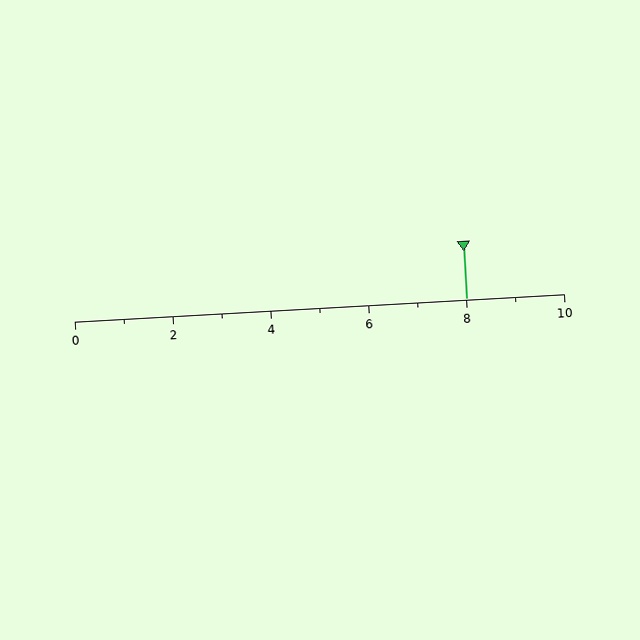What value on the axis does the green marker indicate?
The marker indicates approximately 8.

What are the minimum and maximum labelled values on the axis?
The axis runs from 0 to 10.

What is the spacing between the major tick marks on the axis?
The major ticks are spaced 2 apart.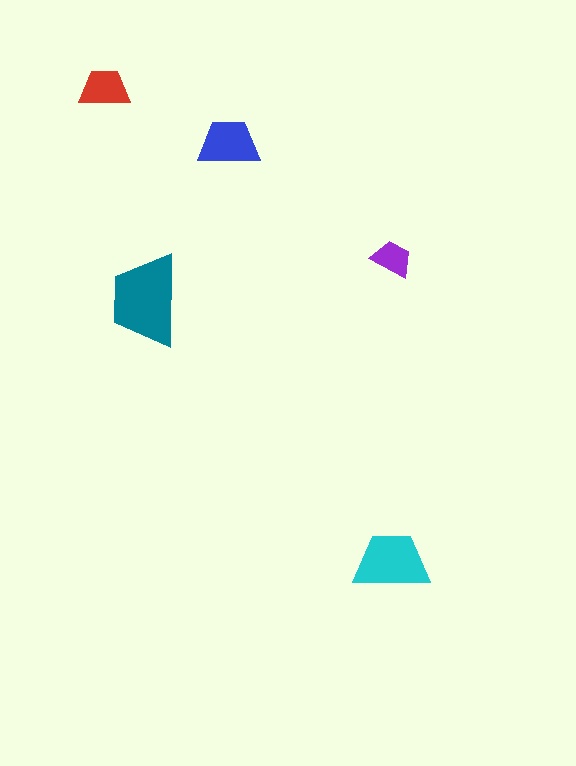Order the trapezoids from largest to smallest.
the teal one, the cyan one, the blue one, the red one, the purple one.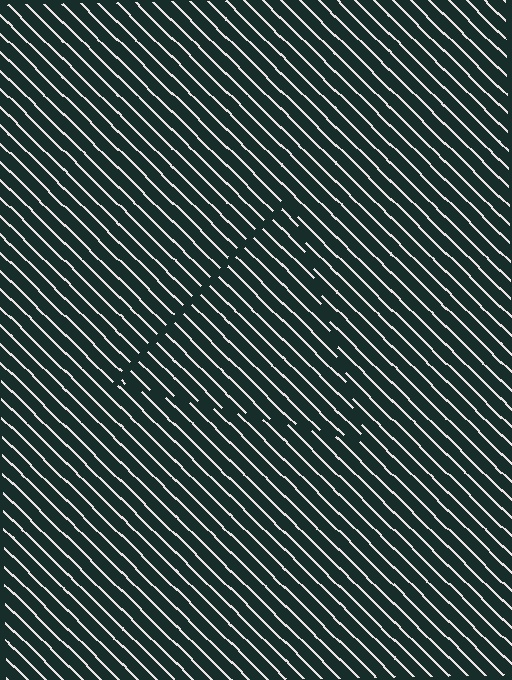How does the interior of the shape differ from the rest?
The interior of the shape contains the same grating, shifted by half a period — the contour is defined by the phase discontinuity where line-ends from the inner and outer gratings abut.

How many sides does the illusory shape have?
3 sides — the line-ends trace a triangle.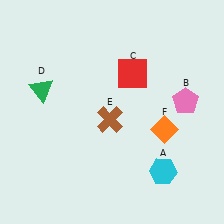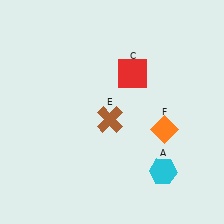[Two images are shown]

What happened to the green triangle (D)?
The green triangle (D) was removed in Image 2. It was in the top-left area of Image 1.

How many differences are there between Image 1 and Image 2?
There are 2 differences between the two images.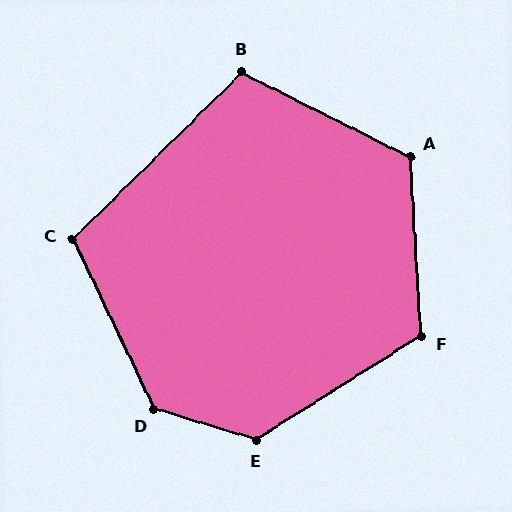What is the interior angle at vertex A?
Approximately 120 degrees (obtuse).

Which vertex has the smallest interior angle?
B, at approximately 109 degrees.